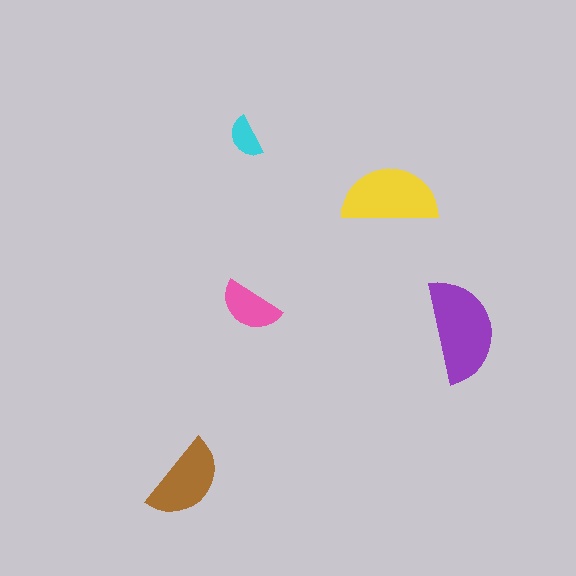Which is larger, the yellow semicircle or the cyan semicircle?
The yellow one.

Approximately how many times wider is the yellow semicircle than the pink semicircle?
About 1.5 times wider.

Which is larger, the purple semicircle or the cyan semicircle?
The purple one.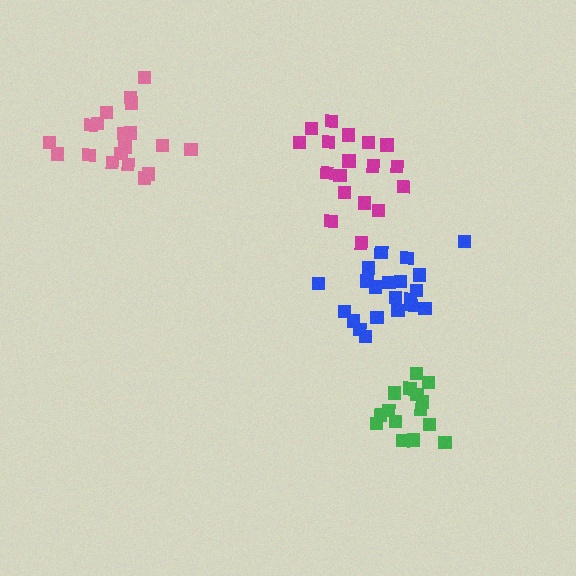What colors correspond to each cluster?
The clusters are colored: green, magenta, blue, pink.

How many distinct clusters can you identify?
There are 4 distinct clusters.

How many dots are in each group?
Group 1: 15 dots, Group 2: 18 dots, Group 3: 21 dots, Group 4: 20 dots (74 total).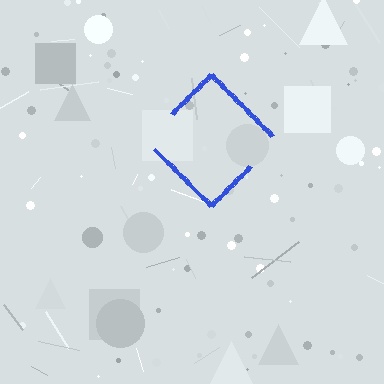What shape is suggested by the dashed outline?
The dashed outline suggests a diamond.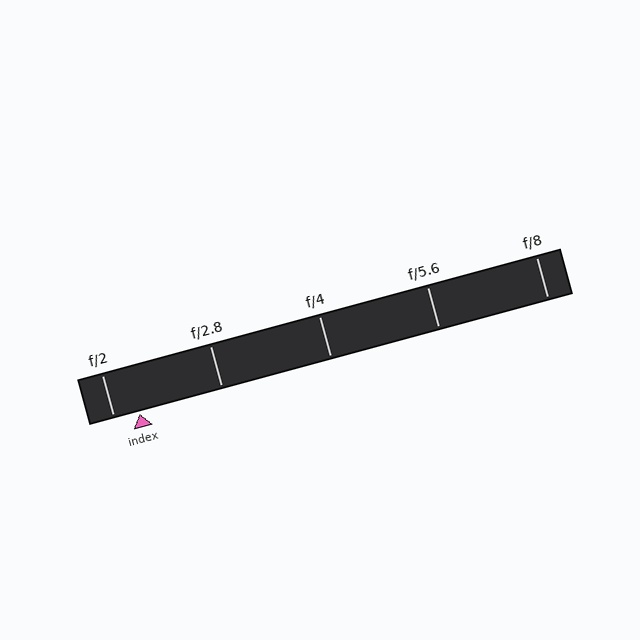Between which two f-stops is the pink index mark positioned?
The index mark is between f/2 and f/2.8.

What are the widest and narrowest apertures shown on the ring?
The widest aperture shown is f/2 and the narrowest is f/8.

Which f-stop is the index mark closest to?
The index mark is closest to f/2.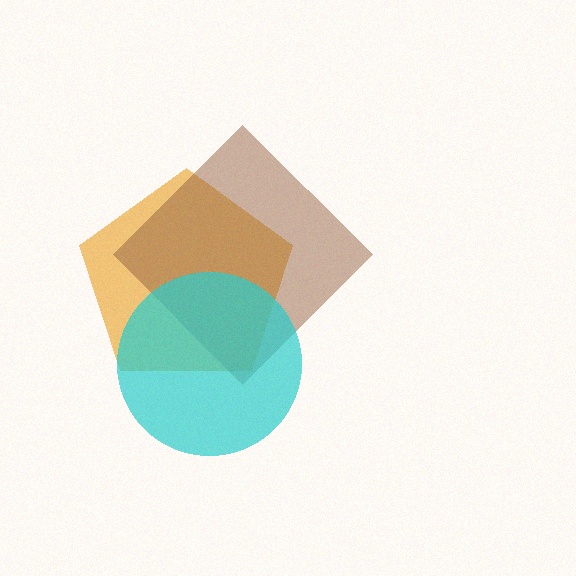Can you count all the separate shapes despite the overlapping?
Yes, there are 3 separate shapes.